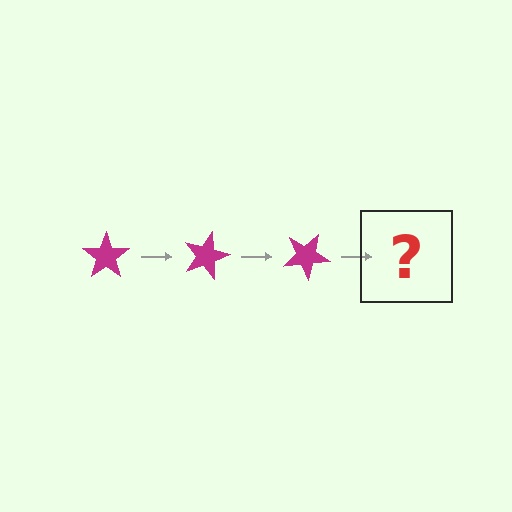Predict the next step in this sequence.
The next step is a magenta star rotated 45 degrees.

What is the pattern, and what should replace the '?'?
The pattern is that the star rotates 15 degrees each step. The '?' should be a magenta star rotated 45 degrees.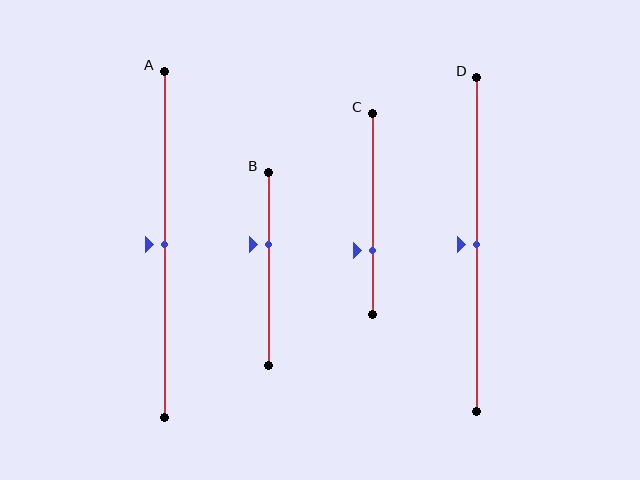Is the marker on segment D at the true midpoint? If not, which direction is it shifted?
Yes, the marker on segment D is at the true midpoint.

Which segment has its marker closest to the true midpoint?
Segment A has its marker closest to the true midpoint.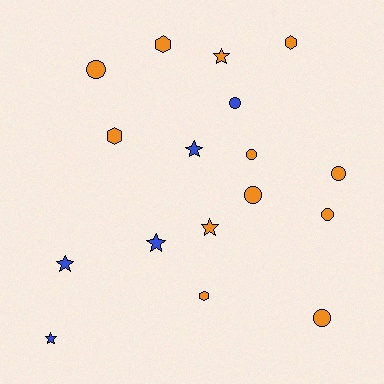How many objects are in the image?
There are 17 objects.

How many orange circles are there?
There are 6 orange circles.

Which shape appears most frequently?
Circle, with 7 objects.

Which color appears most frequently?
Orange, with 12 objects.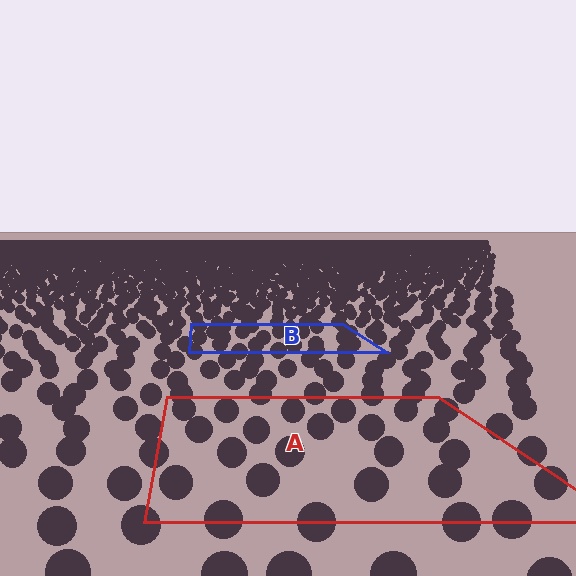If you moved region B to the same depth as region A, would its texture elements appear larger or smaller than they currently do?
They would appear larger. At a closer depth, the same texture elements are projected at a bigger on-screen size.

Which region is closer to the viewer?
Region A is closer. The texture elements there are larger and more spread out.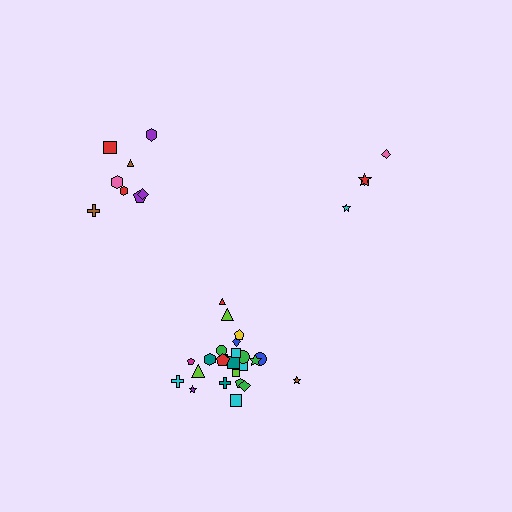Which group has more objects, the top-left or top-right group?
The top-left group.